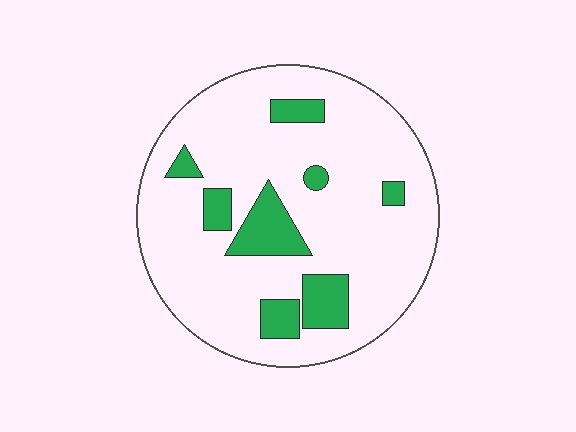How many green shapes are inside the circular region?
8.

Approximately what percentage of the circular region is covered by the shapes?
Approximately 15%.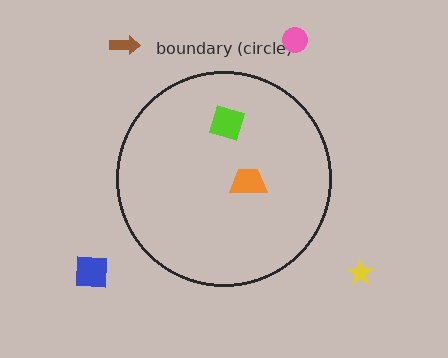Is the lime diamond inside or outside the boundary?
Inside.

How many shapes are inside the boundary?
2 inside, 4 outside.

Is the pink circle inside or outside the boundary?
Outside.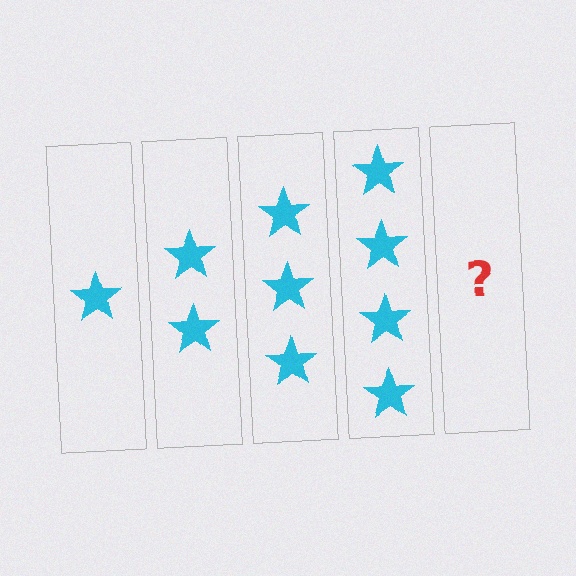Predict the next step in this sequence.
The next step is 5 stars.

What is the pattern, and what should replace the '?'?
The pattern is that each step adds one more star. The '?' should be 5 stars.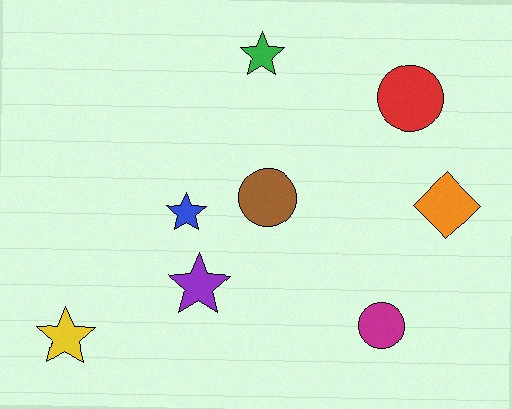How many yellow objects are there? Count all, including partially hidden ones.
There is 1 yellow object.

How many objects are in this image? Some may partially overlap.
There are 8 objects.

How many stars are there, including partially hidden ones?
There are 4 stars.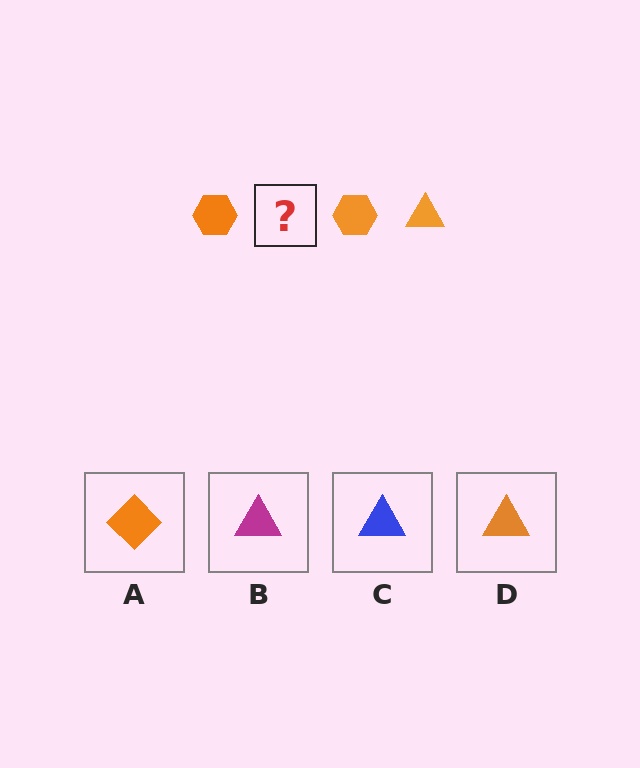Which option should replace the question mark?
Option D.